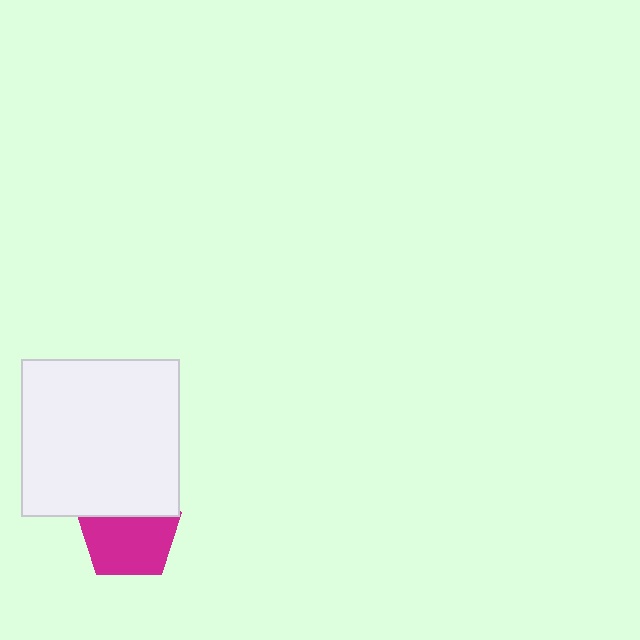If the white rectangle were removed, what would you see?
You would see the complete magenta pentagon.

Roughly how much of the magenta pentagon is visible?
Most of it is visible (roughly 66%).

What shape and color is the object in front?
The object in front is a white rectangle.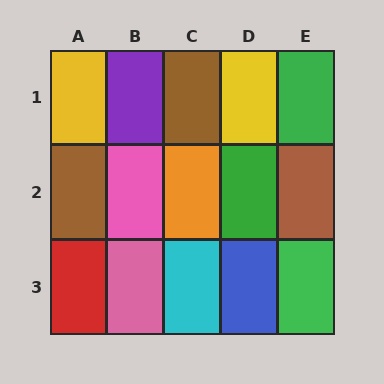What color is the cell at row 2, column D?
Green.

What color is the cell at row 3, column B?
Pink.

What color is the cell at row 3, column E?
Green.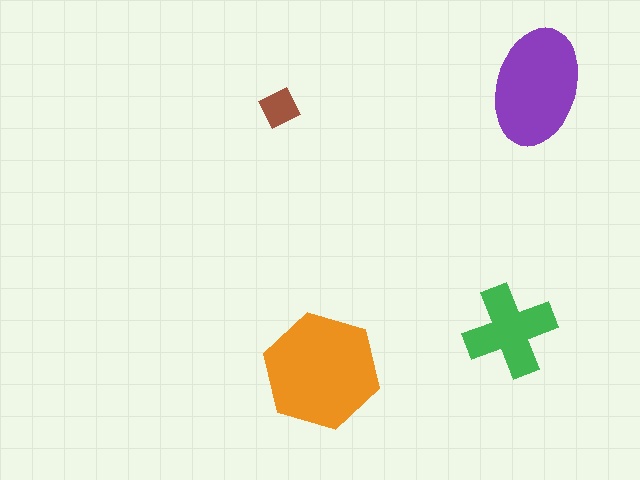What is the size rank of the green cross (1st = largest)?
3rd.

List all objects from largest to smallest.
The orange hexagon, the purple ellipse, the green cross, the brown diamond.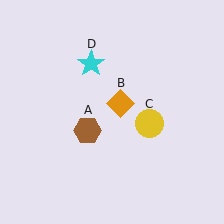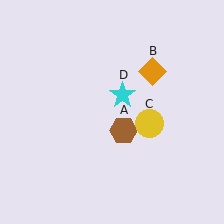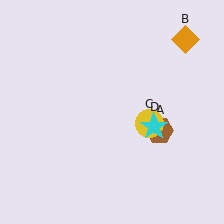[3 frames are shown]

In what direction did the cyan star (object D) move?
The cyan star (object D) moved down and to the right.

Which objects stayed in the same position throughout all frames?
Yellow circle (object C) remained stationary.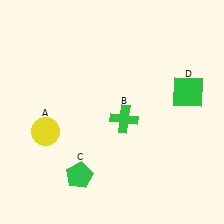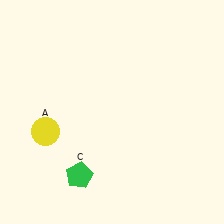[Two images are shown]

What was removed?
The green cross (B), the green square (D) were removed in Image 2.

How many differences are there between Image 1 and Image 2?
There are 2 differences between the two images.